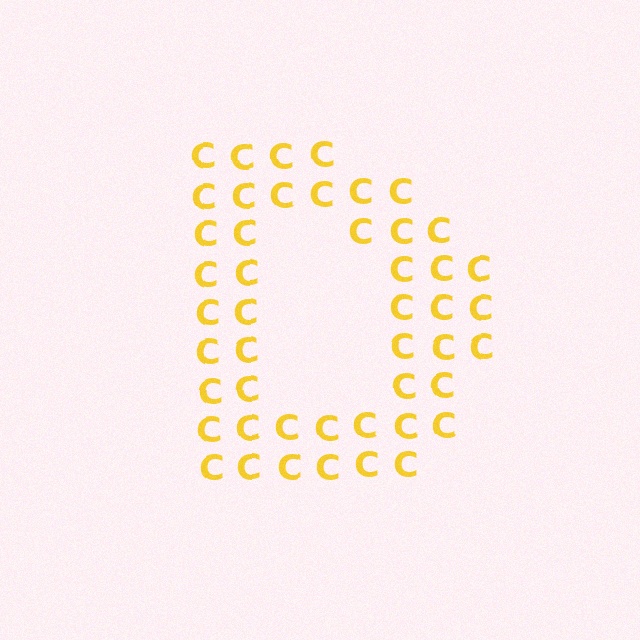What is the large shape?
The large shape is the letter D.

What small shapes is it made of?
It is made of small letter C's.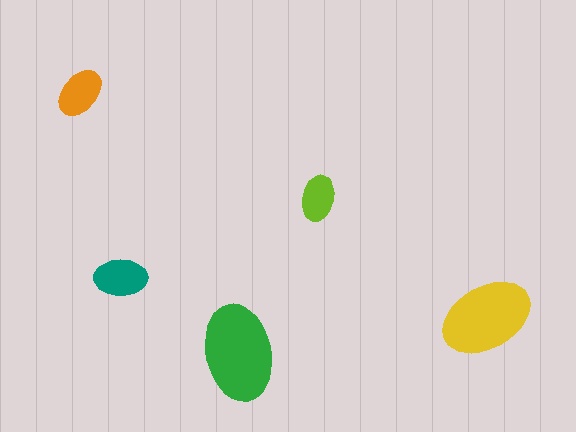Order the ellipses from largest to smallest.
the green one, the yellow one, the teal one, the orange one, the lime one.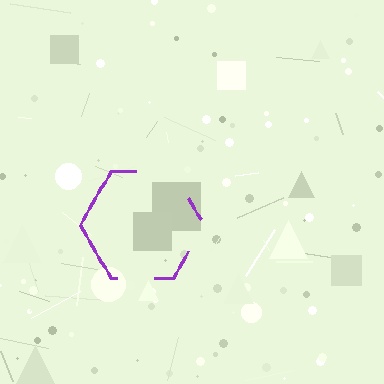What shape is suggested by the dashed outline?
The dashed outline suggests a hexagon.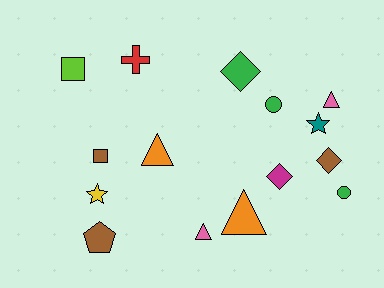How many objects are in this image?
There are 15 objects.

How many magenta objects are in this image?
There is 1 magenta object.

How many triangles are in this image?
There are 4 triangles.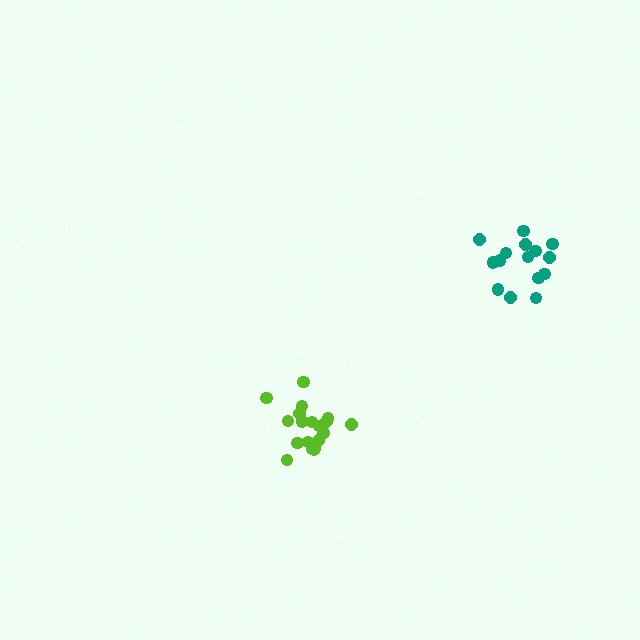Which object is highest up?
The teal cluster is topmost.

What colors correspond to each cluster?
The clusters are colored: lime, teal.